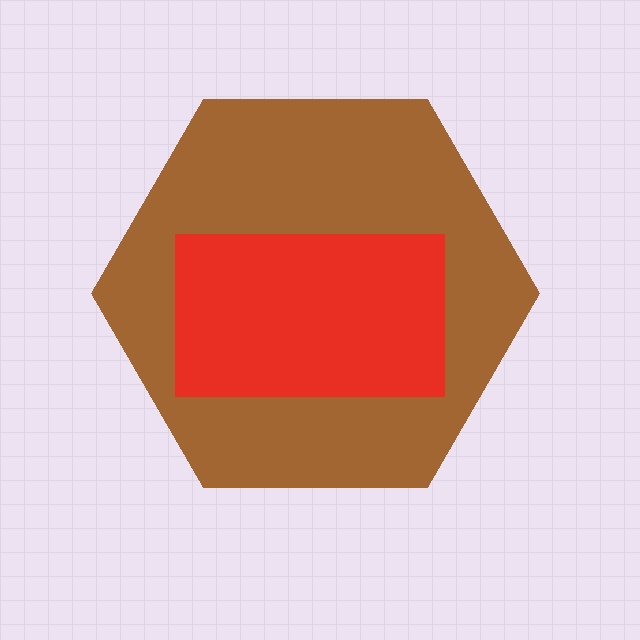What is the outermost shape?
The brown hexagon.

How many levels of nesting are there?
2.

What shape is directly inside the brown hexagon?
The red rectangle.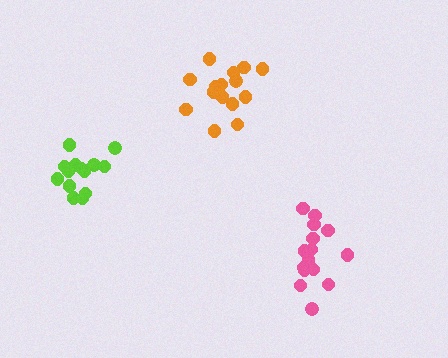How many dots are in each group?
Group 1: 14 dots, Group 2: 15 dots, Group 3: 15 dots (44 total).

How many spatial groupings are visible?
There are 3 spatial groupings.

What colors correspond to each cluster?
The clusters are colored: lime, pink, orange.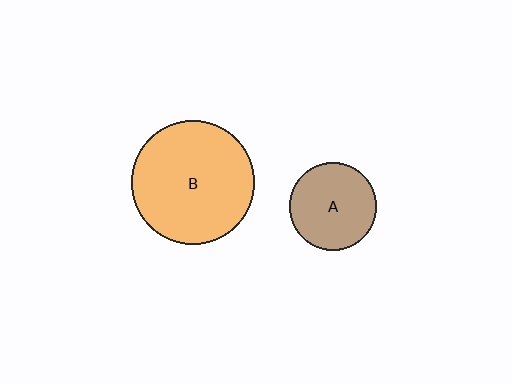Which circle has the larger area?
Circle B (orange).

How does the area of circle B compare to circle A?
Approximately 2.0 times.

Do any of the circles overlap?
No, none of the circles overlap.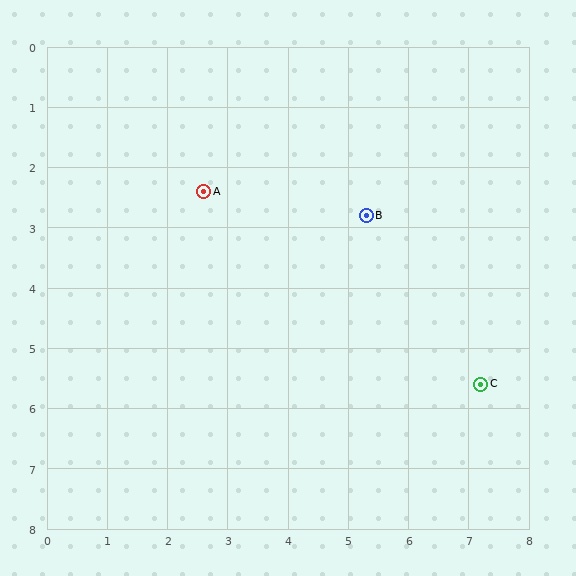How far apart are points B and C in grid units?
Points B and C are about 3.4 grid units apart.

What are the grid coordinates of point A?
Point A is at approximately (2.6, 2.4).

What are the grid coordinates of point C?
Point C is at approximately (7.2, 5.6).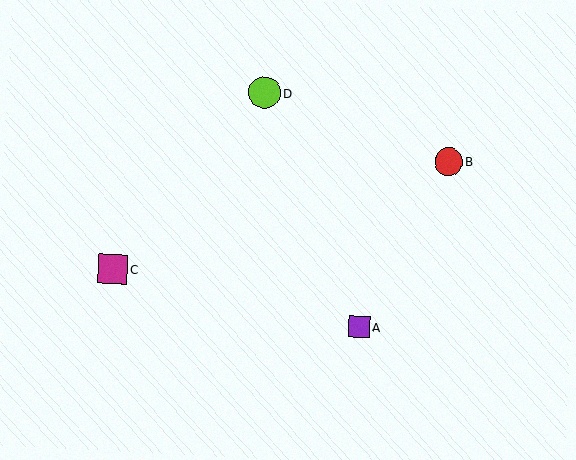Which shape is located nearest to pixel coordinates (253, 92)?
The lime circle (labeled D) at (264, 93) is nearest to that location.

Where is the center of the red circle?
The center of the red circle is at (448, 162).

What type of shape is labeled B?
Shape B is a red circle.